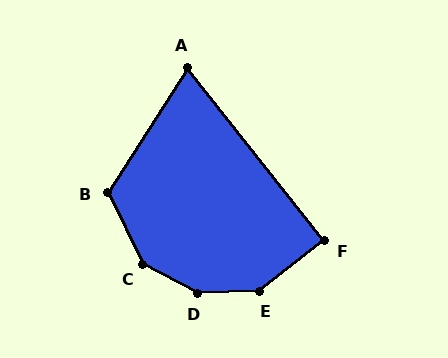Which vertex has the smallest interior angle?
A, at approximately 71 degrees.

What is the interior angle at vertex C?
Approximately 145 degrees (obtuse).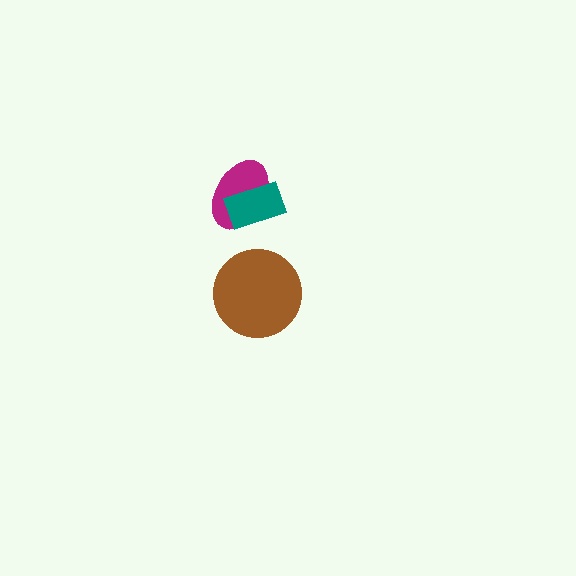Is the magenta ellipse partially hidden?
Yes, it is partially covered by another shape.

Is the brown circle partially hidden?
No, no other shape covers it.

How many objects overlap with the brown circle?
0 objects overlap with the brown circle.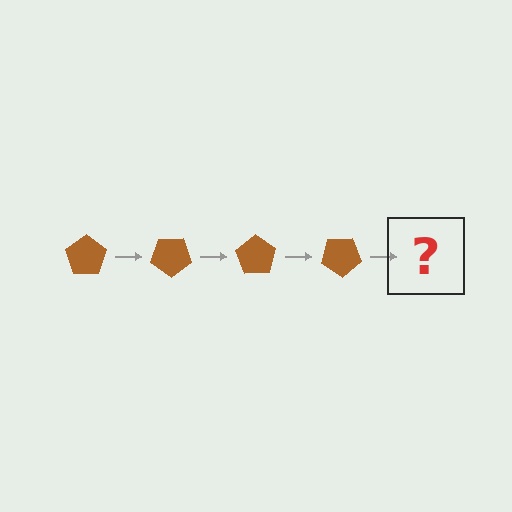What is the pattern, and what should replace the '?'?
The pattern is that the pentagon rotates 35 degrees each step. The '?' should be a brown pentagon rotated 140 degrees.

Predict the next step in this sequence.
The next step is a brown pentagon rotated 140 degrees.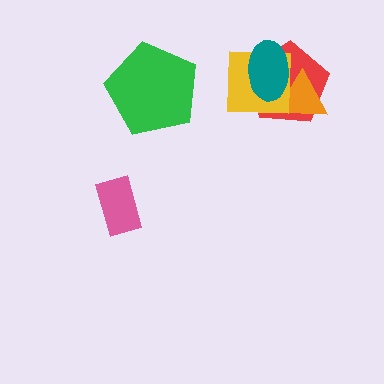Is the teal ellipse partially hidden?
No, no other shape covers it.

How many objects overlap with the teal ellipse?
3 objects overlap with the teal ellipse.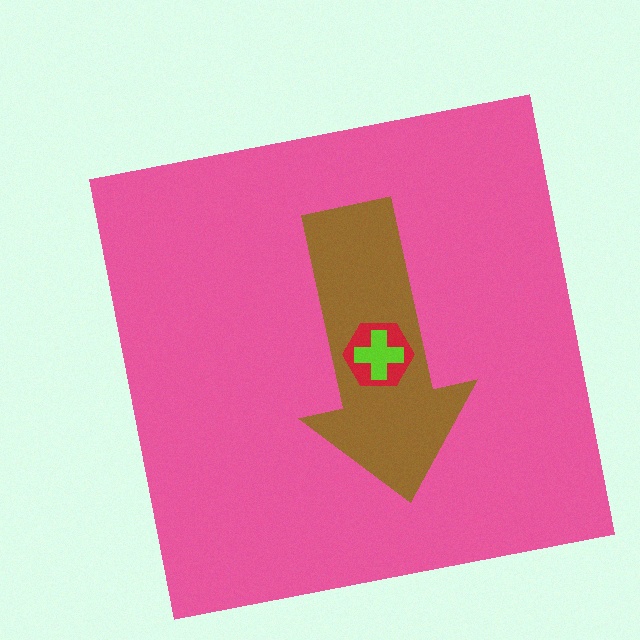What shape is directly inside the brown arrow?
The red hexagon.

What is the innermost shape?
The lime cross.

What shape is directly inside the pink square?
The brown arrow.